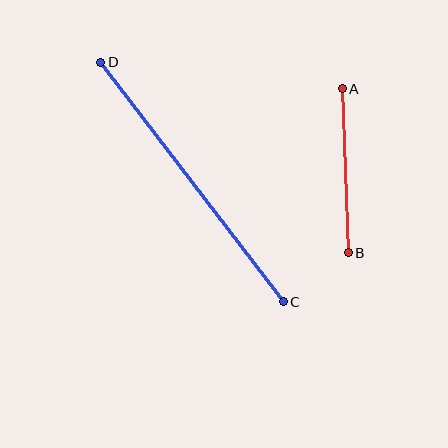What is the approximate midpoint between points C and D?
The midpoint is at approximately (192, 182) pixels.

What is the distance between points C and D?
The distance is approximately 302 pixels.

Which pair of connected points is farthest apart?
Points C and D are farthest apart.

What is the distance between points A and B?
The distance is approximately 164 pixels.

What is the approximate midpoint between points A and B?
The midpoint is at approximately (345, 171) pixels.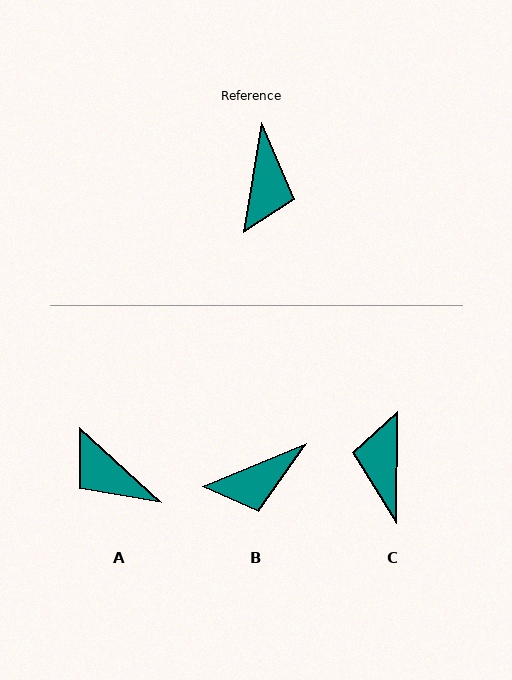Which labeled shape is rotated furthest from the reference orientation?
C, about 171 degrees away.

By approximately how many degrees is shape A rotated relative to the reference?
Approximately 123 degrees clockwise.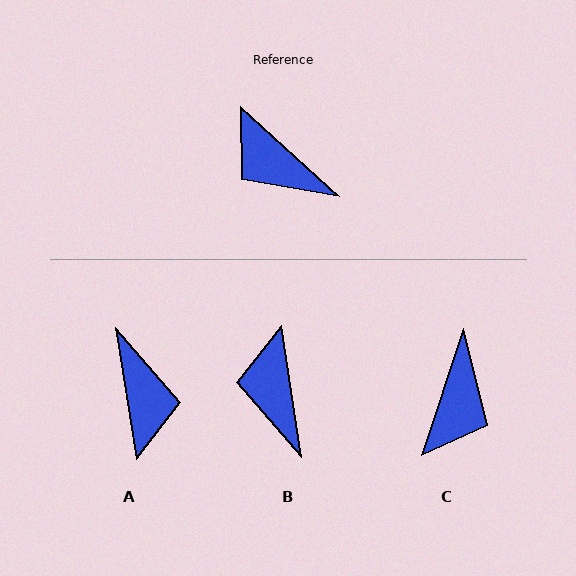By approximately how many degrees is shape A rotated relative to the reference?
Approximately 141 degrees counter-clockwise.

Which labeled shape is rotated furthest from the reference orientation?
A, about 141 degrees away.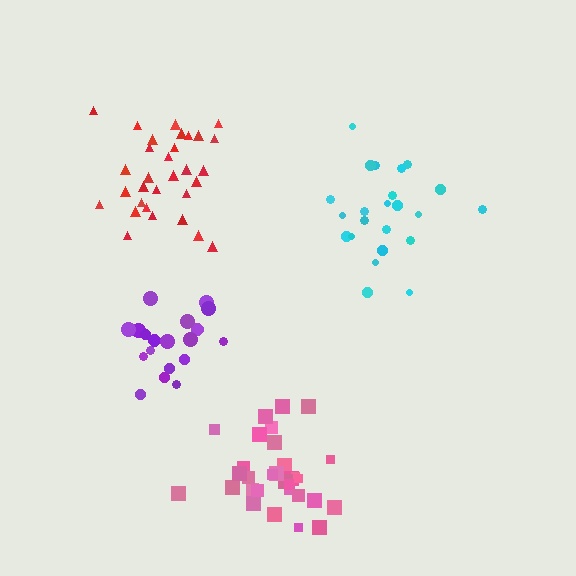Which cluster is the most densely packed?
Cyan.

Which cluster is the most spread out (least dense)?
Red.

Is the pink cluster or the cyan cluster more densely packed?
Cyan.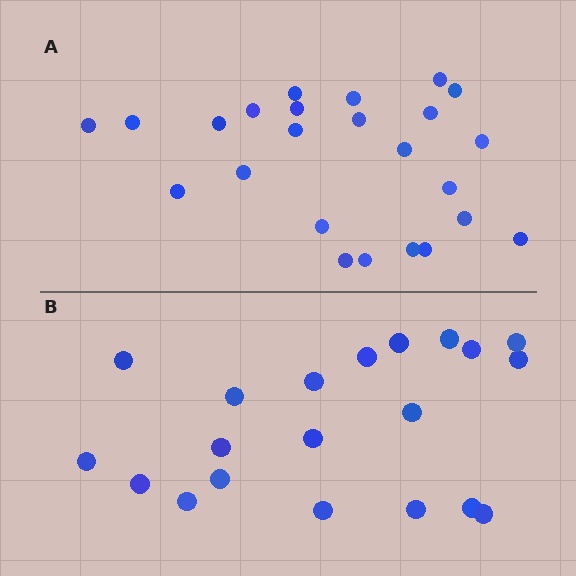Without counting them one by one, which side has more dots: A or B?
Region A (the top region) has more dots.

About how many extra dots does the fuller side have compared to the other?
Region A has about 4 more dots than region B.